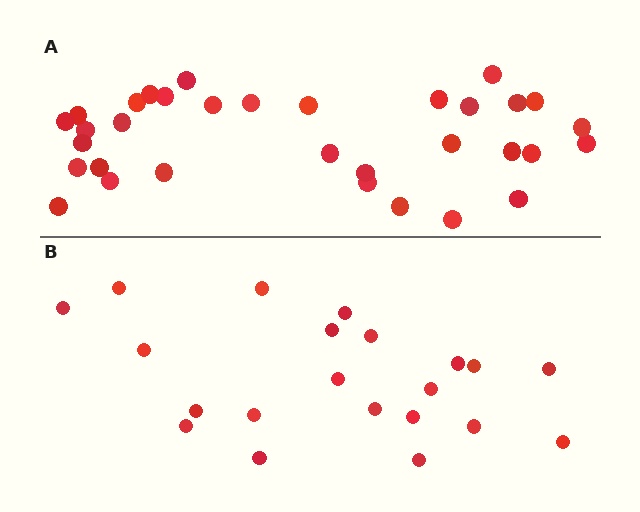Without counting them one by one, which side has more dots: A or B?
Region A (the top region) has more dots.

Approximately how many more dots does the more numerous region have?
Region A has roughly 12 or so more dots than region B.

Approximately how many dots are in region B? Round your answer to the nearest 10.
About 20 dots. (The exact count is 21, which rounds to 20.)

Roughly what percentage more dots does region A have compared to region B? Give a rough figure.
About 55% more.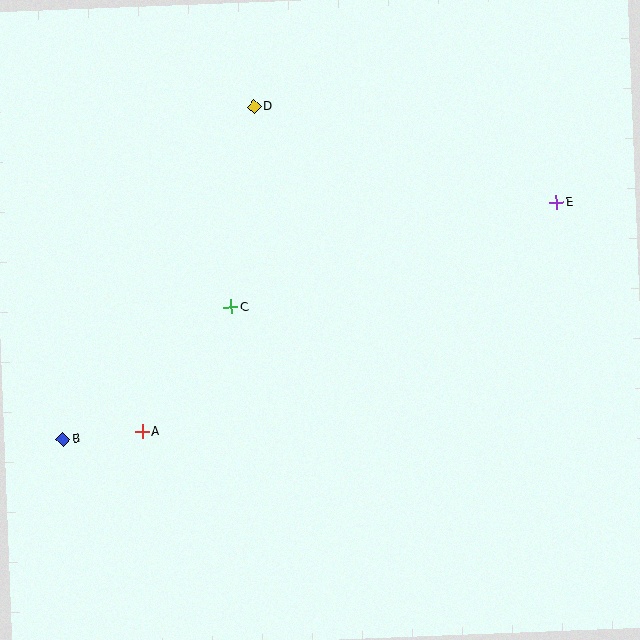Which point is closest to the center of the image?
Point C at (231, 307) is closest to the center.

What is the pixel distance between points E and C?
The distance between E and C is 342 pixels.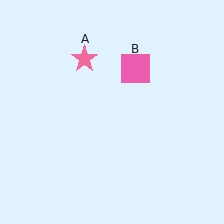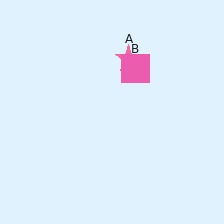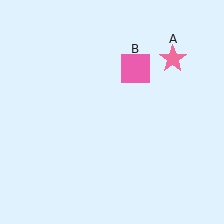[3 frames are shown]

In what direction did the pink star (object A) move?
The pink star (object A) moved right.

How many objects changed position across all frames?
1 object changed position: pink star (object A).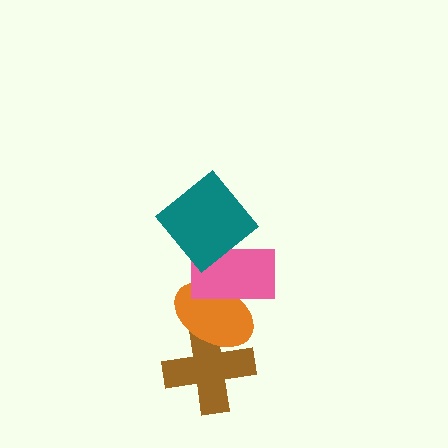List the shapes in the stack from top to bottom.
From top to bottom: the teal diamond, the pink rectangle, the orange ellipse, the brown cross.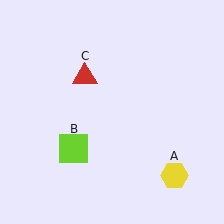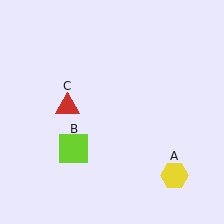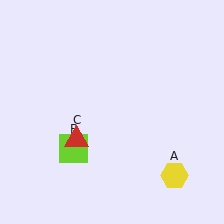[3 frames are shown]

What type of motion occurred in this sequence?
The red triangle (object C) rotated counterclockwise around the center of the scene.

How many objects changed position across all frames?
1 object changed position: red triangle (object C).